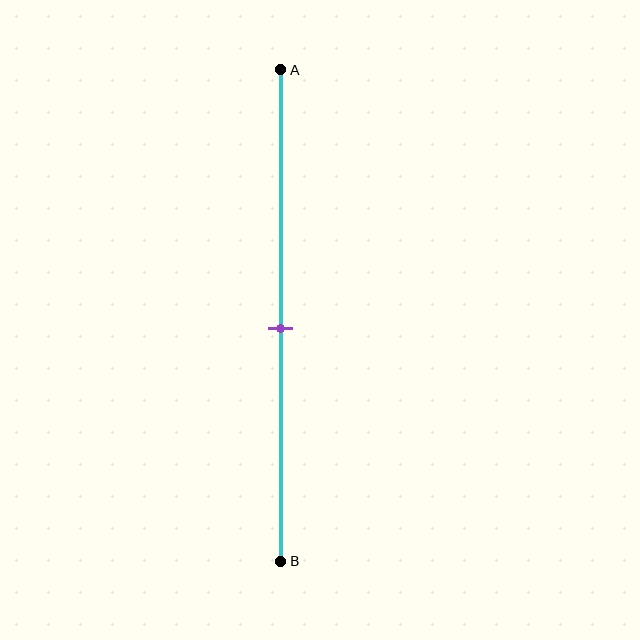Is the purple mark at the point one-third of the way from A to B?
No, the mark is at about 55% from A, not at the 33% one-third point.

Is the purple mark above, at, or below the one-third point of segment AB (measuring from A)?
The purple mark is below the one-third point of segment AB.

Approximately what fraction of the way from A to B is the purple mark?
The purple mark is approximately 55% of the way from A to B.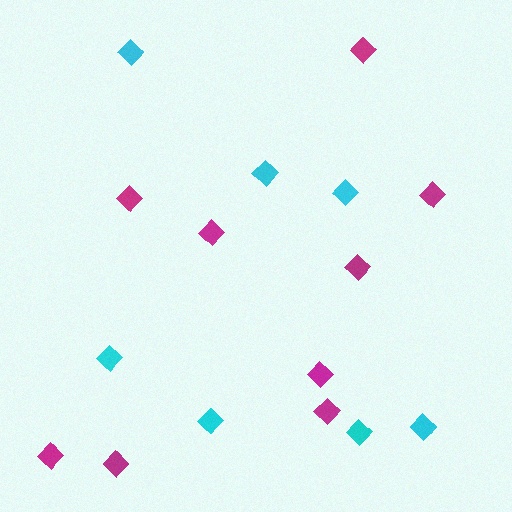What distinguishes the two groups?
There are 2 groups: one group of cyan diamonds (7) and one group of magenta diamonds (9).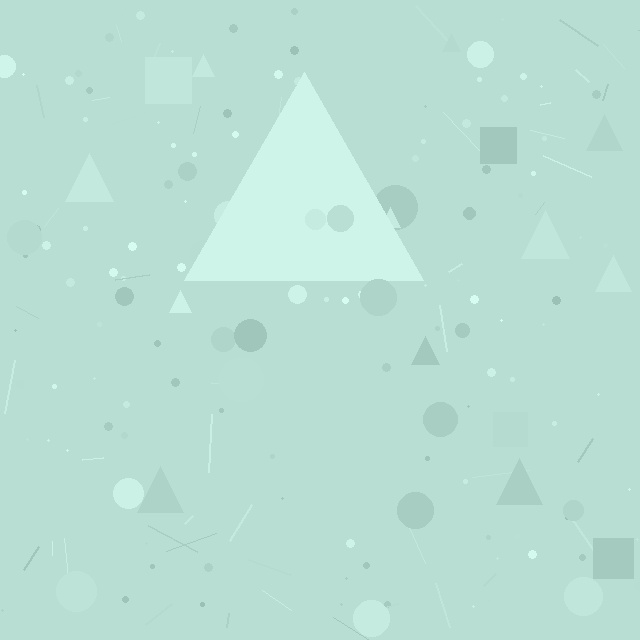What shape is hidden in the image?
A triangle is hidden in the image.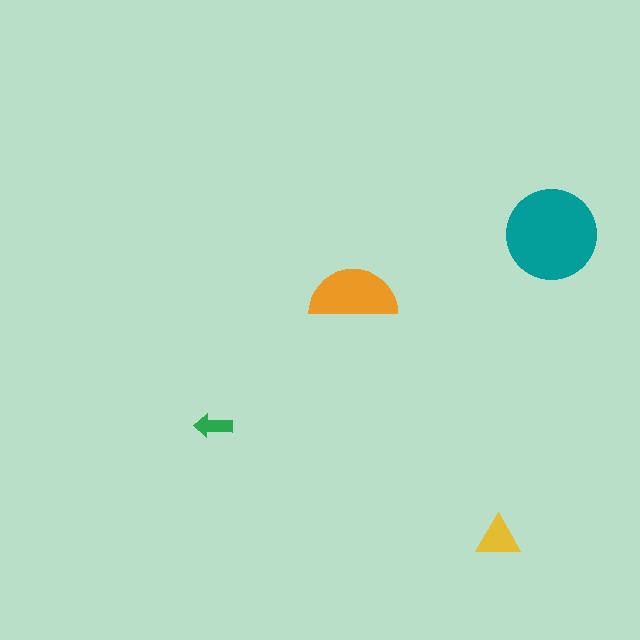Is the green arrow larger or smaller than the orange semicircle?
Smaller.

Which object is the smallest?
The green arrow.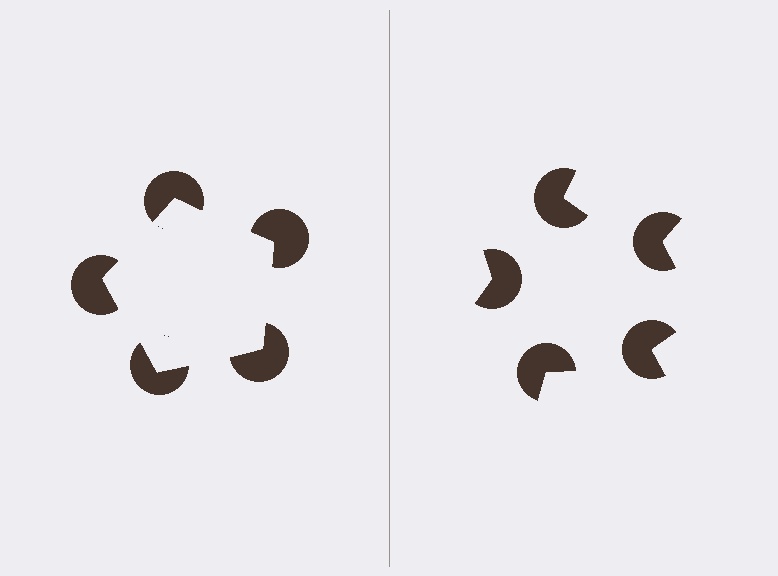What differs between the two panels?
The pac-man discs are positioned identically on both sides; only the wedge orientations differ. On the left they align to a pentagon; on the right they are misaligned.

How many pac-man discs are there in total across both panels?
10 — 5 on each side.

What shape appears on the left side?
An illusory pentagon.